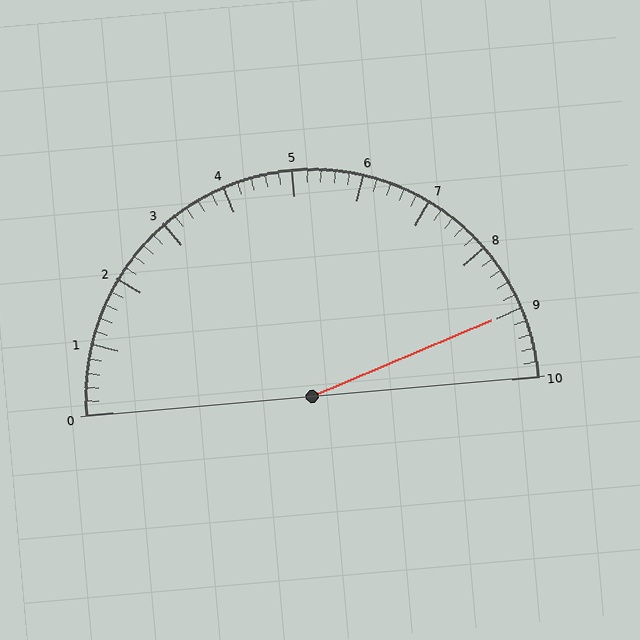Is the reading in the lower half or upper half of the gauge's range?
The reading is in the upper half of the range (0 to 10).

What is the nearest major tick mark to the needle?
The nearest major tick mark is 9.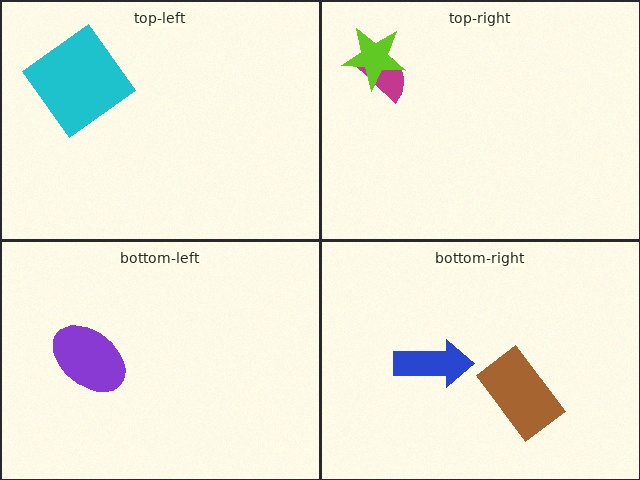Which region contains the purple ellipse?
The bottom-left region.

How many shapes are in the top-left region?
1.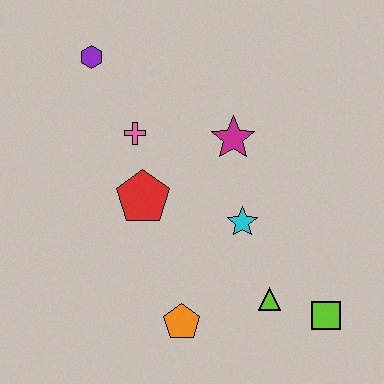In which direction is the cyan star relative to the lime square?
The cyan star is above the lime square.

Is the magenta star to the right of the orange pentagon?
Yes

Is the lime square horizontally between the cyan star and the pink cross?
No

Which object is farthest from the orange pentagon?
The purple hexagon is farthest from the orange pentagon.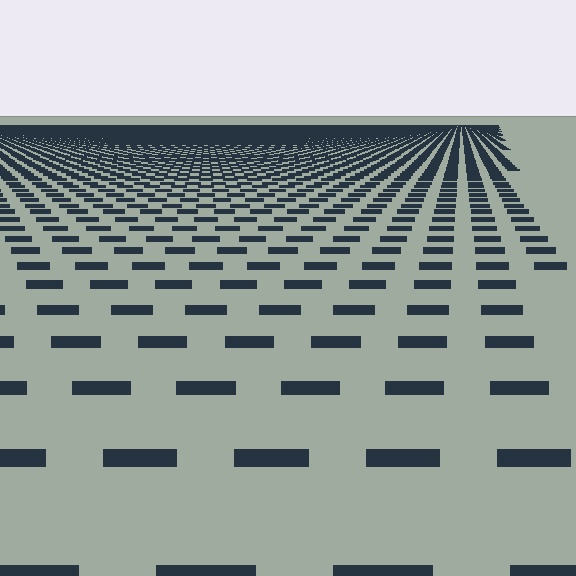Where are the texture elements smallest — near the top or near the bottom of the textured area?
Near the top.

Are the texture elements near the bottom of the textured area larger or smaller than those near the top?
Larger. Near the bottom, elements are closer to the viewer and appear at a bigger on-screen size.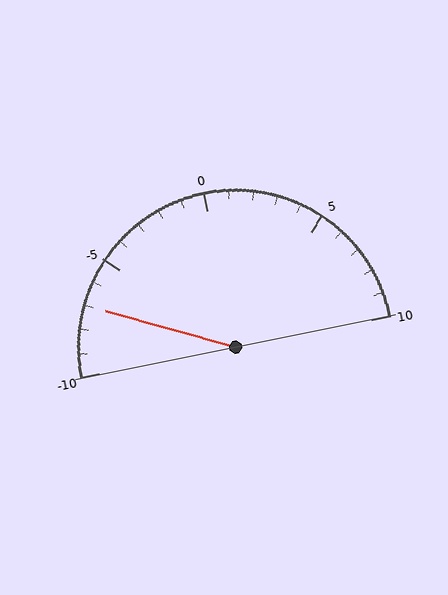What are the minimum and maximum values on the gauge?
The gauge ranges from -10 to 10.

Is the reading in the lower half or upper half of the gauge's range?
The reading is in the lower half of the range (-10 to 10).